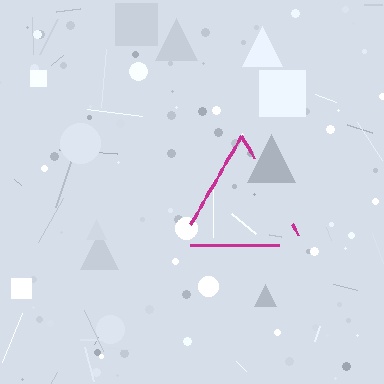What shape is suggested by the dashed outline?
The dashed outline suggests a triangle.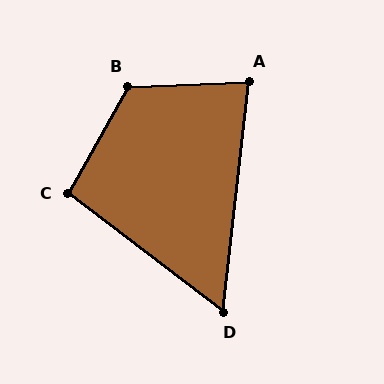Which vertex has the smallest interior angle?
D, at approximately 59 degrees.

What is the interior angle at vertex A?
Approximately 82 degrees (acute).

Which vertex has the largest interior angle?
B, at approximately 121 degrees.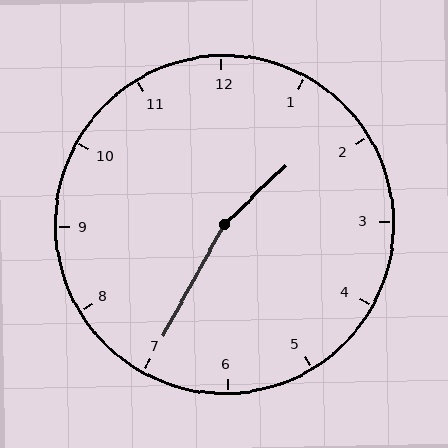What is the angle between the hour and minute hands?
Approximately 162 degrees.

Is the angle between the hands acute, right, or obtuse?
It is obtuse.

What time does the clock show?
1:35.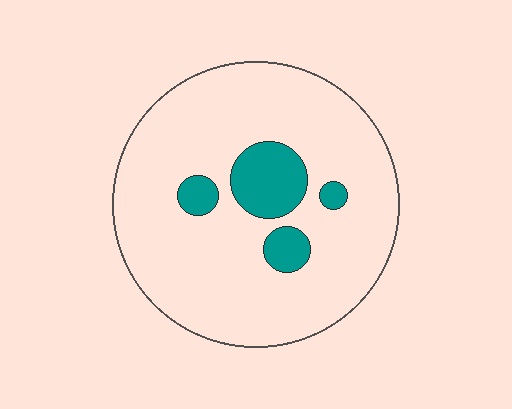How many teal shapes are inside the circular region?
4.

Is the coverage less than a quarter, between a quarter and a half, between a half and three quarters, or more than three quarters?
Less than a quarter.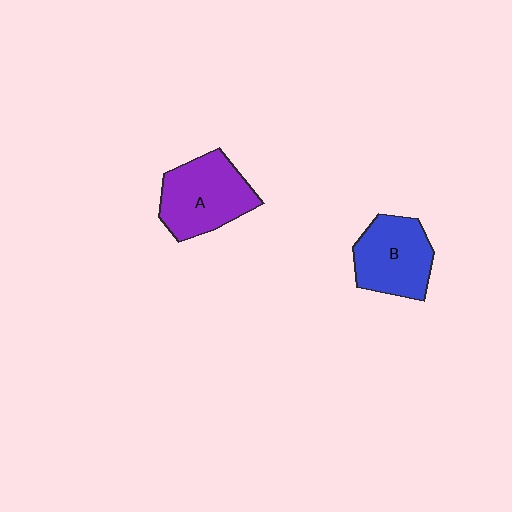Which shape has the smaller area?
Shape B (blue).